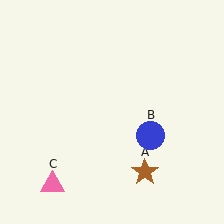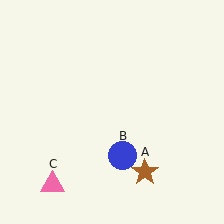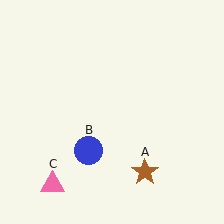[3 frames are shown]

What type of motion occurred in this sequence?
The blue circle (object B) rotated clockwise around the center of the scene.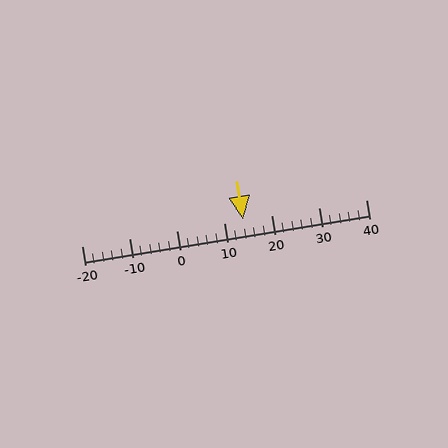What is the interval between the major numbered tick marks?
The major tick marks are spaced 10 units apart.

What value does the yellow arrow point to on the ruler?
The yellow arrow points to approximately 14.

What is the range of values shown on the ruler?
The ruler shows values from -20 to 40.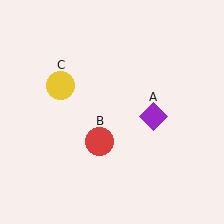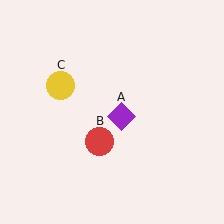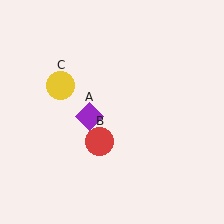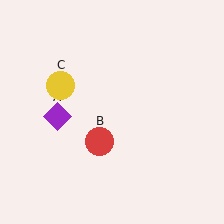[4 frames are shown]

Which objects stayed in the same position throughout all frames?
Red circle (object B) and yellow circle (object C) remained stationary.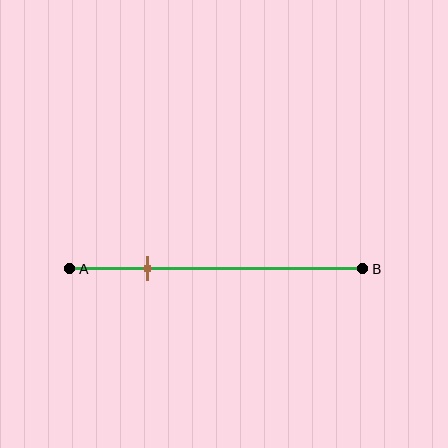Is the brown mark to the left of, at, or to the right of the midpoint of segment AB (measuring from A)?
The brown mark is to the left of the midpoint of segment AB.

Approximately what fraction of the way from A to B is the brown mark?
The brown mark is approximately 25% of the way from A to B.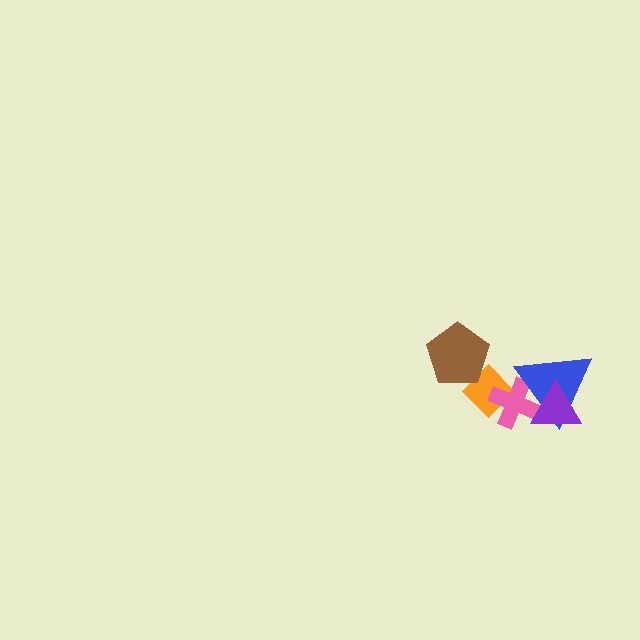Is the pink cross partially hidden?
Yes, it is partially covered by another shape.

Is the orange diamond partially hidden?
Yes, it is partially covered by another shape.